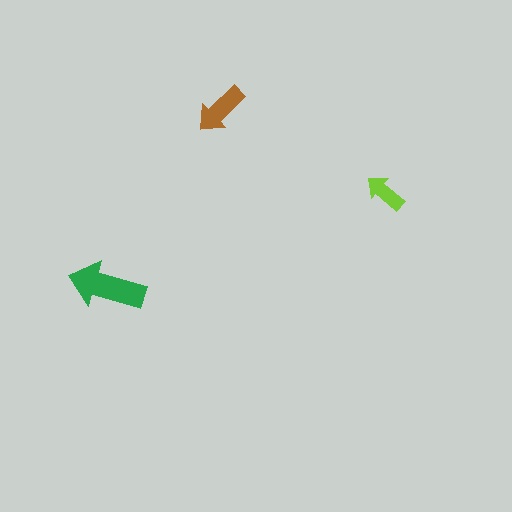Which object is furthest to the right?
The lime arrow is rightmost.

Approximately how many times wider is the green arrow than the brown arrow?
About 1.5 times wider.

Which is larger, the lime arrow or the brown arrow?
The brown one.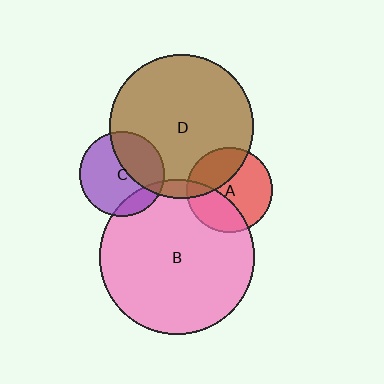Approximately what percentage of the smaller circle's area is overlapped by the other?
Approximately 15%.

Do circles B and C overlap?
Yes.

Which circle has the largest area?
Circle B (pink).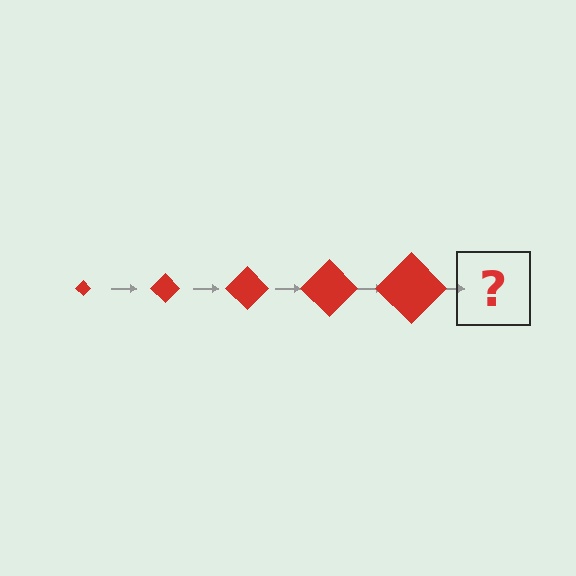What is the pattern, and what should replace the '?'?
The pattern is that the diamond gets progressively larger each step. The '?' should be a red diamond, larger than the previous one.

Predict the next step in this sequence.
The next step is a red diamond, larger than the previous one.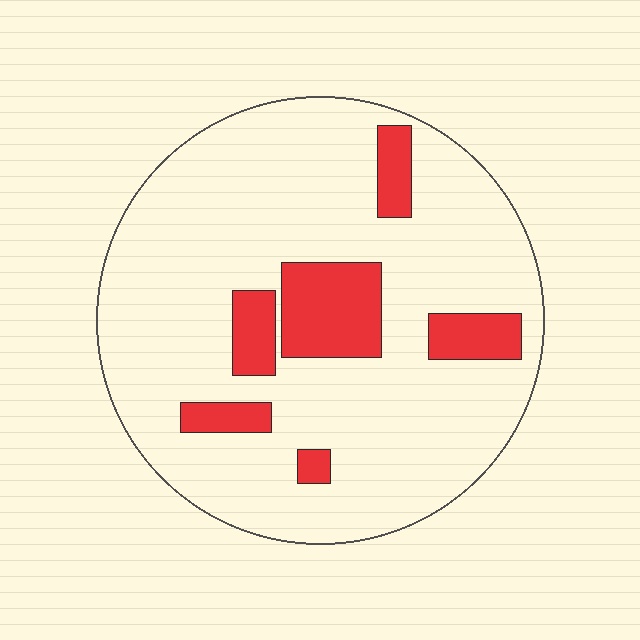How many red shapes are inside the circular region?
6.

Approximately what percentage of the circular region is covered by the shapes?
Approximately 15%.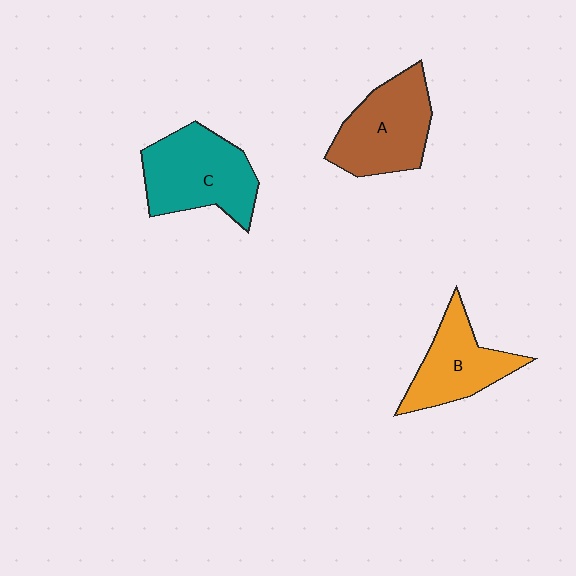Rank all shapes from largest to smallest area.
From largest to smallest: C (teal), A (brown), B (orange).